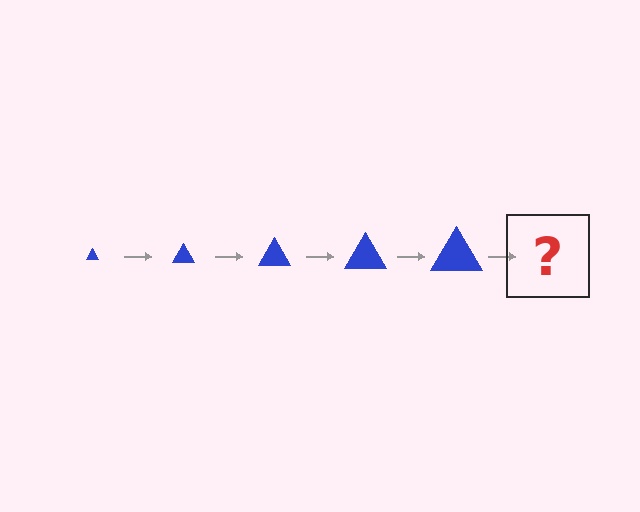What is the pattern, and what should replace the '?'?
The pattern is that the triangle gets progressively larger each step. The '?' should be a blue triangle, larger than the previous one.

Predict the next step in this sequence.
The next step is a blue triangle, larger than the previous one.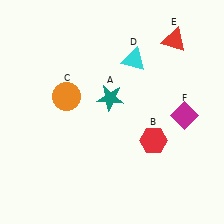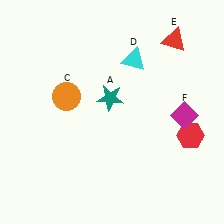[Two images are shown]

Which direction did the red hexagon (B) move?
The red hexagon (B) moved right.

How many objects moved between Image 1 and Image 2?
1 object moved between the two images.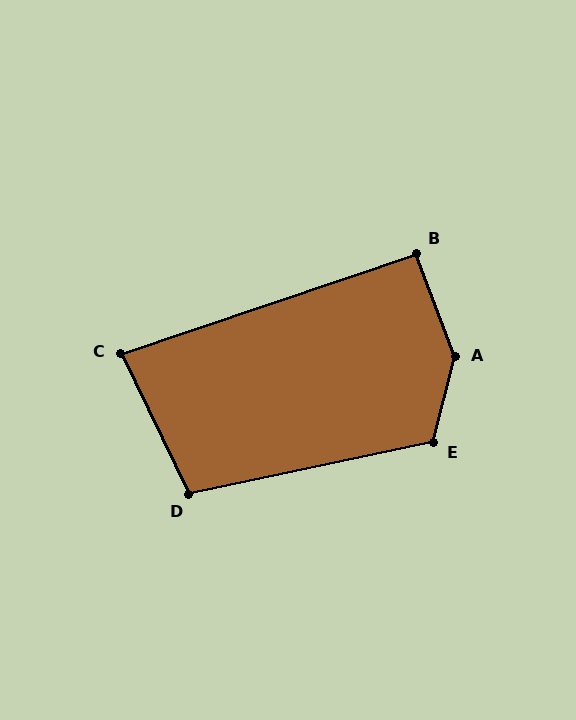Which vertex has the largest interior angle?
A, at approximately 145 degrees.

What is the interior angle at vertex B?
Approximately 92 degrees (approximately right).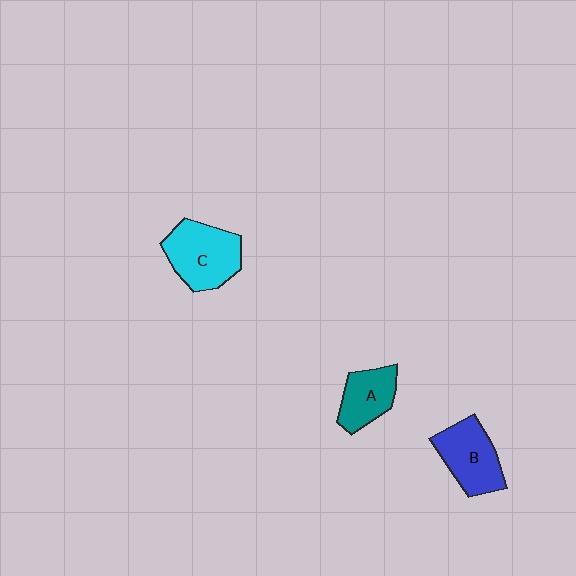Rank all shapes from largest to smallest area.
From largest to smallest: C (cyan), B (blue), A (teal).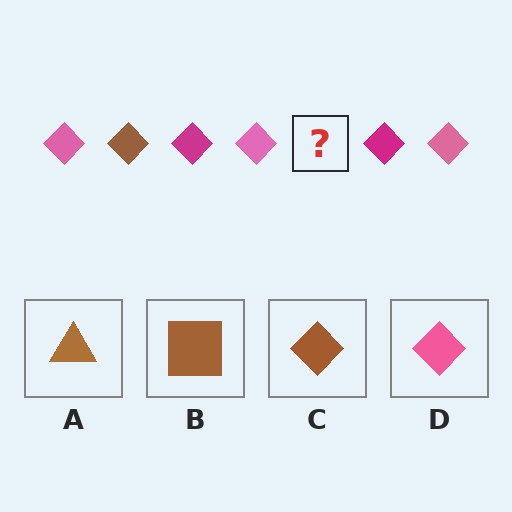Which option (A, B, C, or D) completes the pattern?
C.